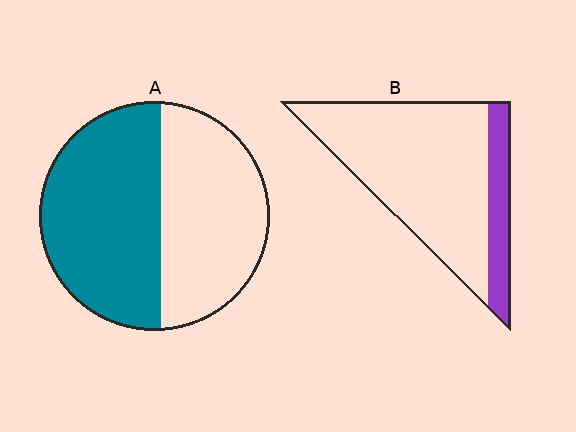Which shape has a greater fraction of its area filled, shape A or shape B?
Shape A.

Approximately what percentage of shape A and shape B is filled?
A is approximately 55% and B is approximately 20%.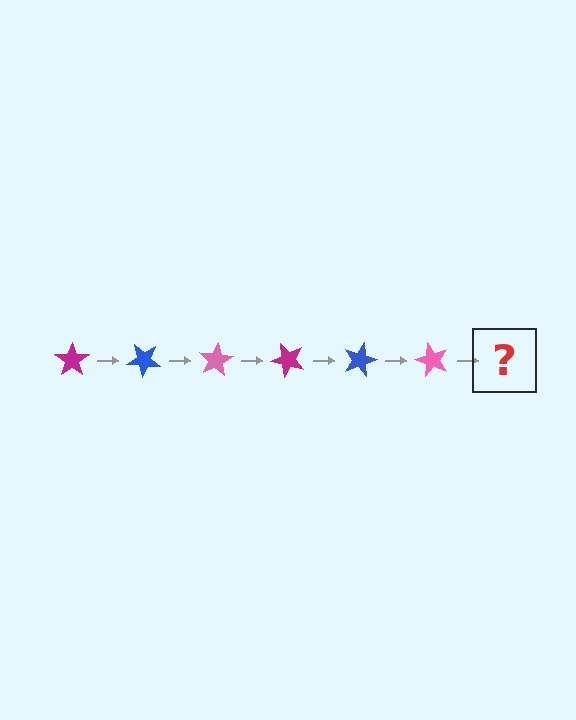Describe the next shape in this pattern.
It should be a magenta star, rotated 240 degrees from the start.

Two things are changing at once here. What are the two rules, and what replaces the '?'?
The two rules are that it rotates 40 degrees each step and the color cycles through magenta, blue, and pink. The '?' should be a magenta star, rotated 240 degrees from the start.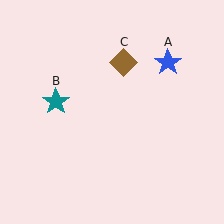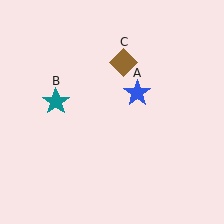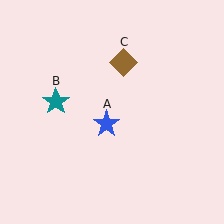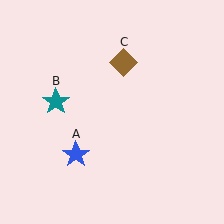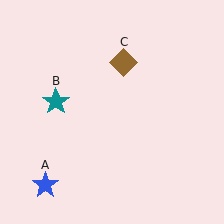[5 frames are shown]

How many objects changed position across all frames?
1 object changed position: blue star (object A).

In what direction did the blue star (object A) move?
The blue star (object A) moved down and to the left.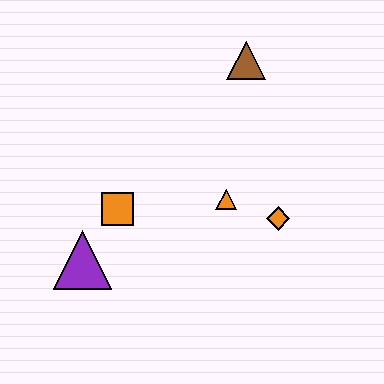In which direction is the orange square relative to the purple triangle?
The orange square is above the purple triangle.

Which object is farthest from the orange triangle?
The purple triangle is farthest from the orange triangle.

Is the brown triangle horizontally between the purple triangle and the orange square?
No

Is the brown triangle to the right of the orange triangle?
Yes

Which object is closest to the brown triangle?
The orange triangle is closest to the brown triangle.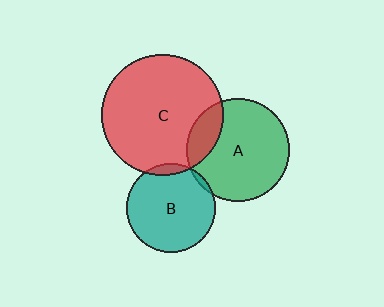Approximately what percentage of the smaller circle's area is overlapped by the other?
Approximately 5%.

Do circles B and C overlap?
Yes.